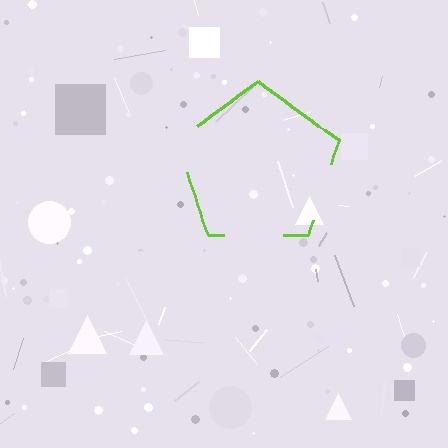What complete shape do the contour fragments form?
The contour fragments form a pentagon.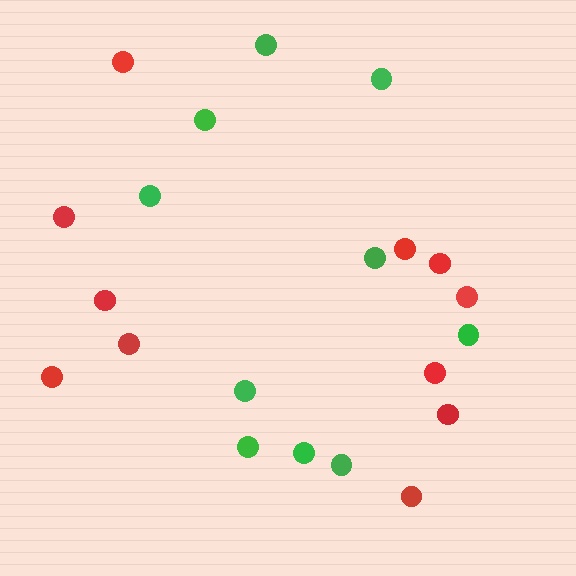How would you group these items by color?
There are 2 groups: one group of green circles (10) and one group of red circles (11).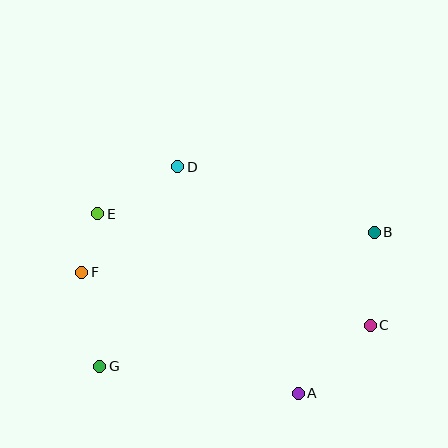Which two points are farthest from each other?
Points B and G are farthest from each other.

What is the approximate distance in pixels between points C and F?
The distance between C and F is approximately 293 pixels.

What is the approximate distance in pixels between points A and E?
The distance between A and E is approximately 269 pixels.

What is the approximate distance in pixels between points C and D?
The distance between C and D is approximately 249 pixels.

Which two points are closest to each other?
Points E and F are closest to each other.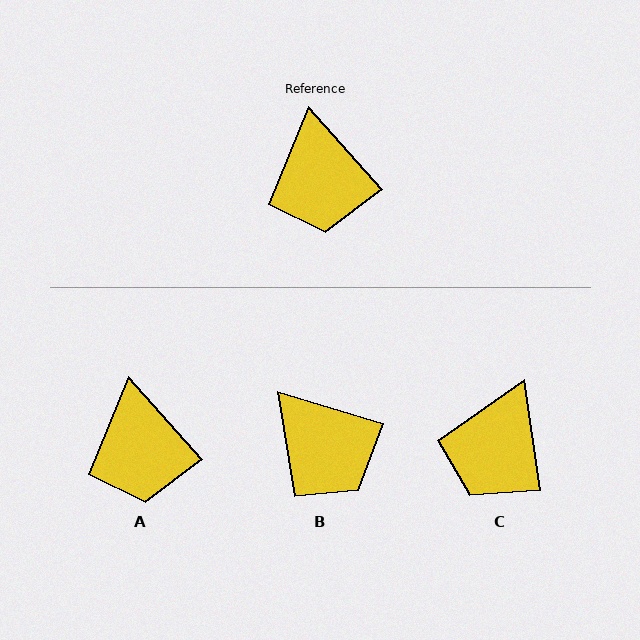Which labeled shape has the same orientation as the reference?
A.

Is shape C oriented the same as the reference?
No, it is off by about 33 degrees.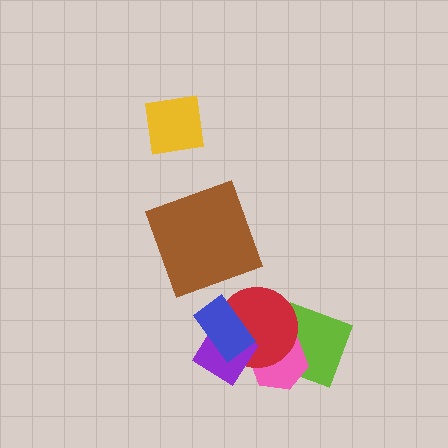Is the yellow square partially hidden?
No, no other shape covers it.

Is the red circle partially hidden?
Yes, it is partially covered by another shape.